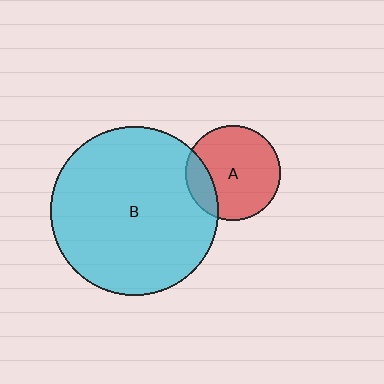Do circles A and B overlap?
Yes.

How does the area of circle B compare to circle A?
Approximately 3.2 times.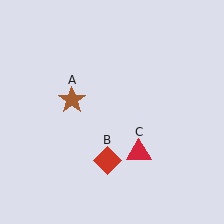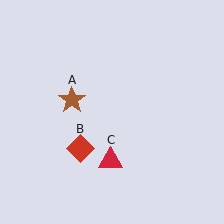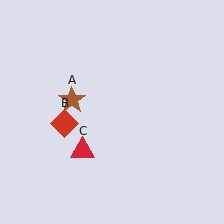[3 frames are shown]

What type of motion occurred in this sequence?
The red diamond (object B), red triangle (object C) rotated clockwise around the center of the scene.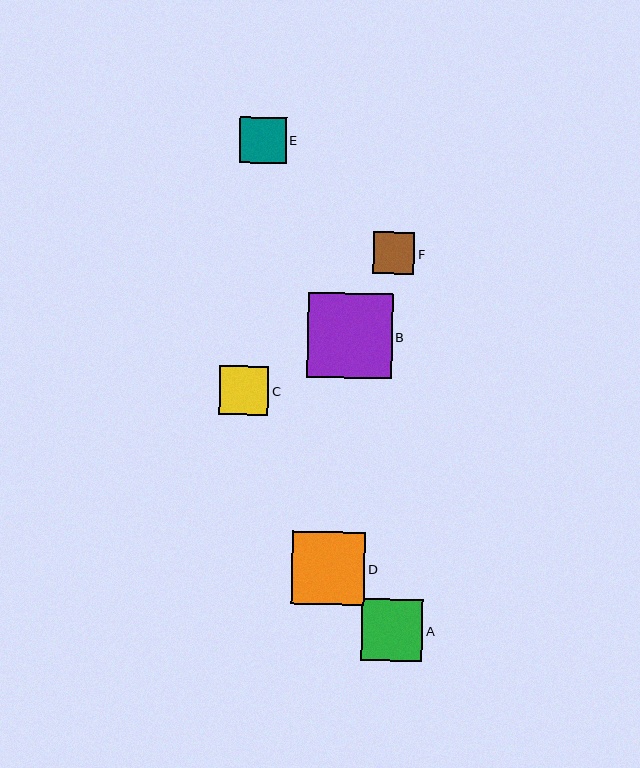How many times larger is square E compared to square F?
Square E is approximately 1.1 times the size of square F.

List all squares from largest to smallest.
From largest to smallest: B, D, A, C, E, F.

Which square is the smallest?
Square F is the smallest with a size of approximately 42 pixels.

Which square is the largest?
Square B is the largest with a size of approximately 85 pixels.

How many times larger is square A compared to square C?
Square A is approximately 1.3 times the size of square C.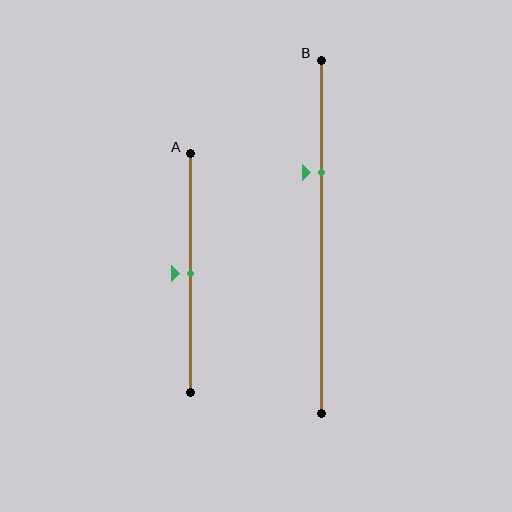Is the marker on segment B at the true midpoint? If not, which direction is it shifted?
No, the marker on segment B is shifted upward by about 18% of the segment length.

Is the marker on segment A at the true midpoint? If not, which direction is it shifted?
Yes, the marker on segment A is at the true midpoint.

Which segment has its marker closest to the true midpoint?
Segment A has its marker closest to the true midpoint.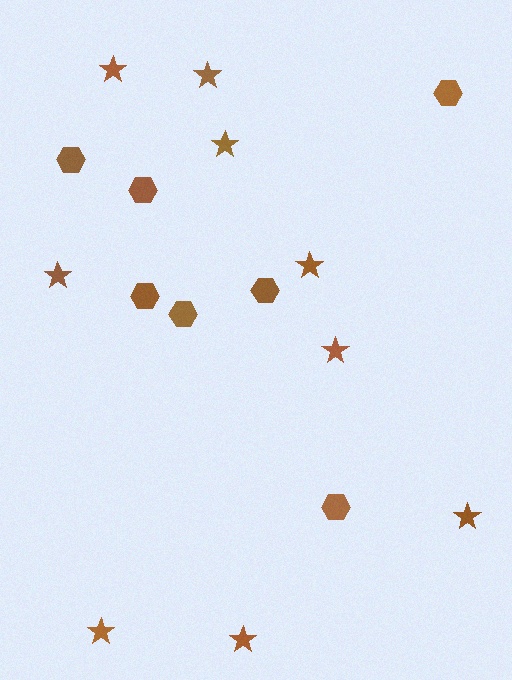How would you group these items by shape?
There are 2 groups: one group of hexagons (7) and one group of stars (9).